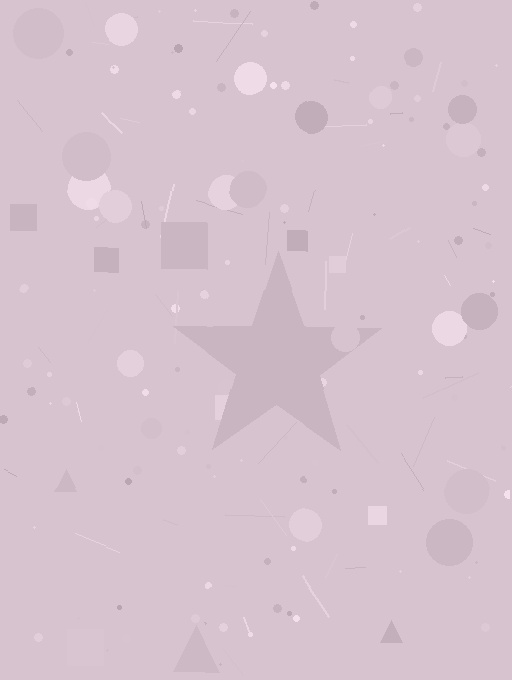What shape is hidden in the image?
A star is hidden in the image.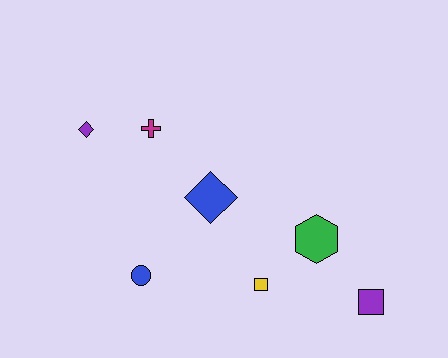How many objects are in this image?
There are 7 objects.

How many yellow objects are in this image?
There is 1 yellow object.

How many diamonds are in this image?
There are 2 diamonds.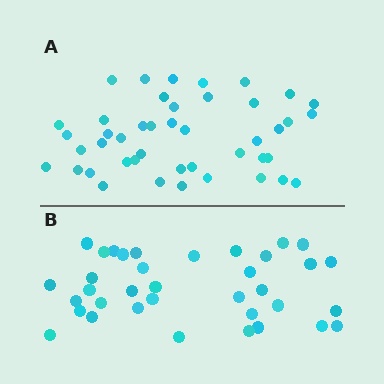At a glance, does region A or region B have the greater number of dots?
Region A (the top region) has more dots.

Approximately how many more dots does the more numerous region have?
Region A has roughly 8 or so more dots than region B.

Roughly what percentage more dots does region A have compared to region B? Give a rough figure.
About 20% more.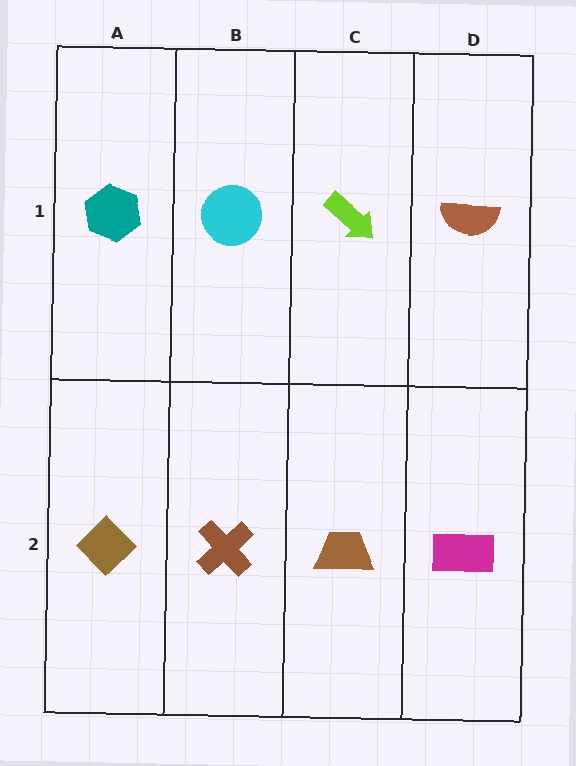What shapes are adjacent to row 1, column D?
A magenta rectangle (row 2, column D), a lime arrow (row 1, column C).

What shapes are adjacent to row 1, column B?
A brown cross (row 2, column B), a teal hexagon (row 1, column A), a lime arrow (row 1, column C).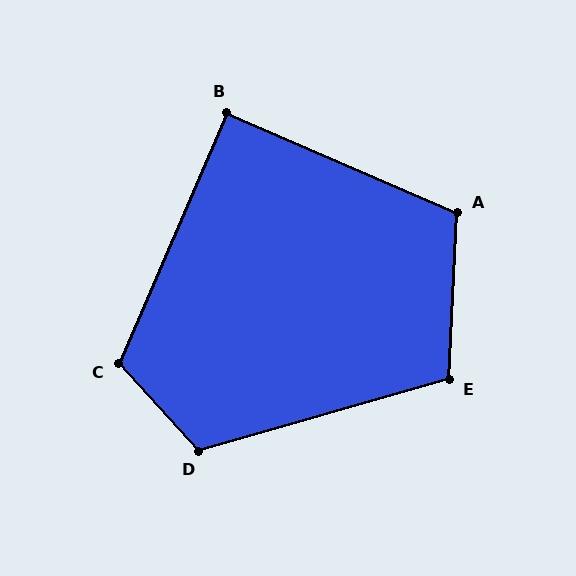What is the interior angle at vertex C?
Approximately 114 degrees (obtuse).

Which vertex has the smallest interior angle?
B, at approximately 90 degrees.